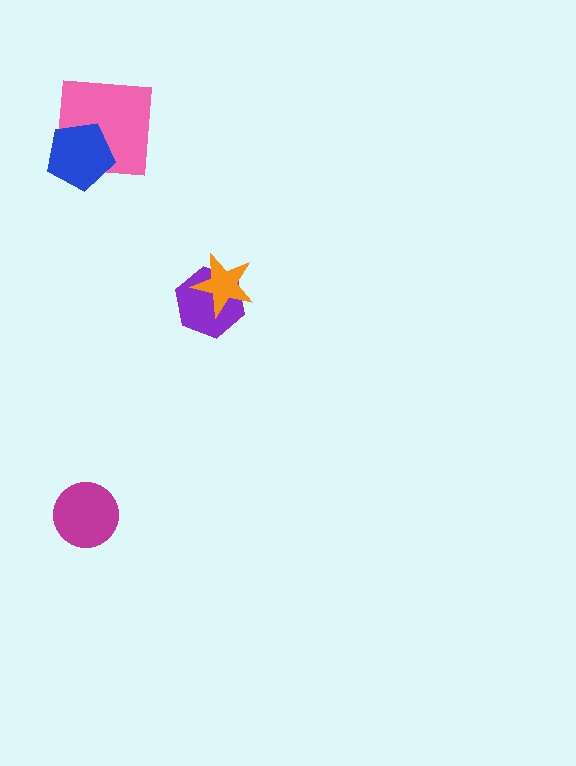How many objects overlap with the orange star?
1 object overlaps with the orange star.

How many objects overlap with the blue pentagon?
1 object overlaps with the blue pentagon.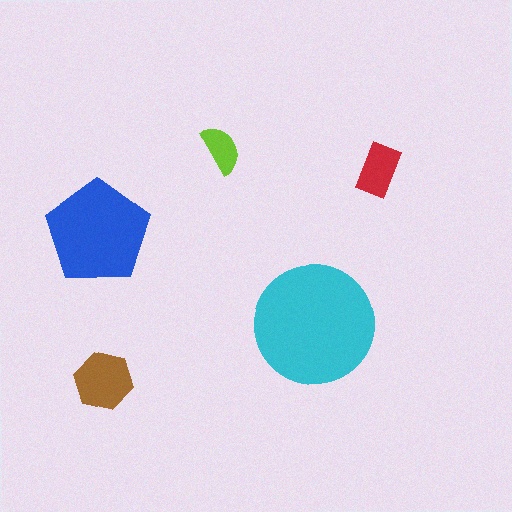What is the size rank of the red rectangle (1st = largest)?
4th.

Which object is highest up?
The lime semicircle is topmost.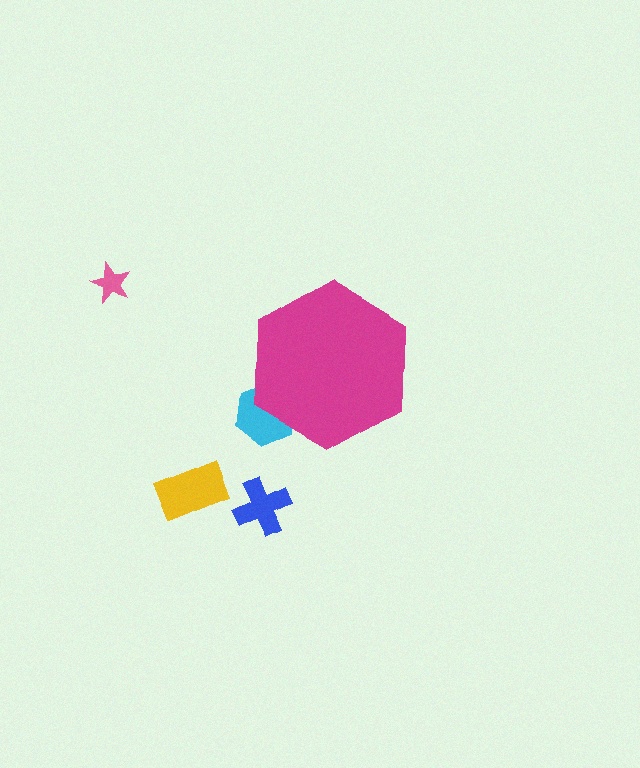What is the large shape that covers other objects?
A magenta hexagon.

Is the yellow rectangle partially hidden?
No, the yellow rectangle is fully visible.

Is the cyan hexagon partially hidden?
Yes, the cyan hexagon is partially hidden behind the magenta hexagon.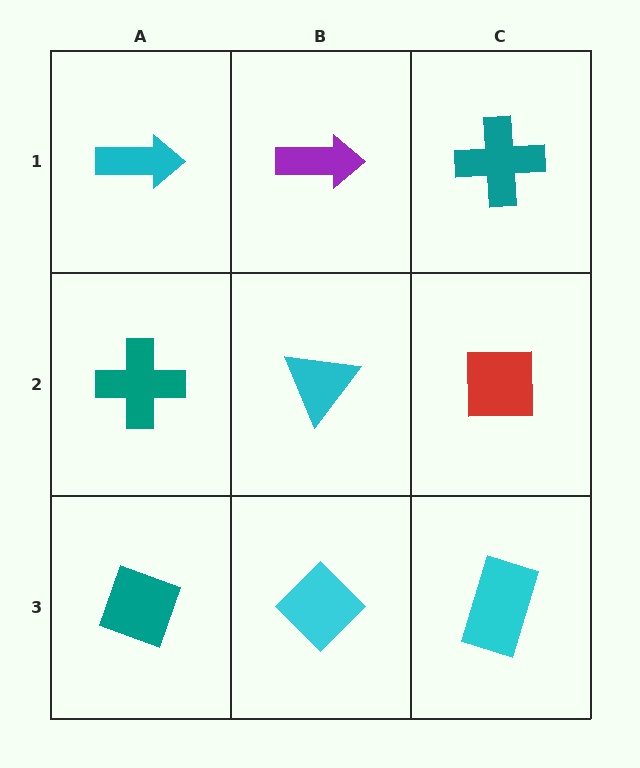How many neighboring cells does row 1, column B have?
3.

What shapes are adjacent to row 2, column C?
A teal cross (row 1, column C), a cyan rectangle (row 3, column C), a cyan triangle (row 2, column B).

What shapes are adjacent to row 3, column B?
A cyan triangle (row 2, column B), a teal diamond (row 3, column A), a cyan rectangle (row 3, column C).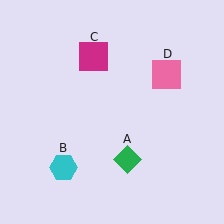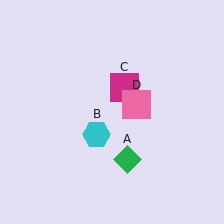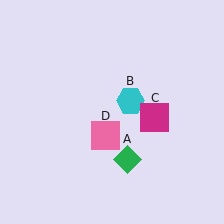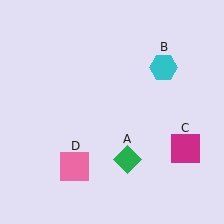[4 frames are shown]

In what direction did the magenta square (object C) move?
The magenta square (object C) moved down and to the right.